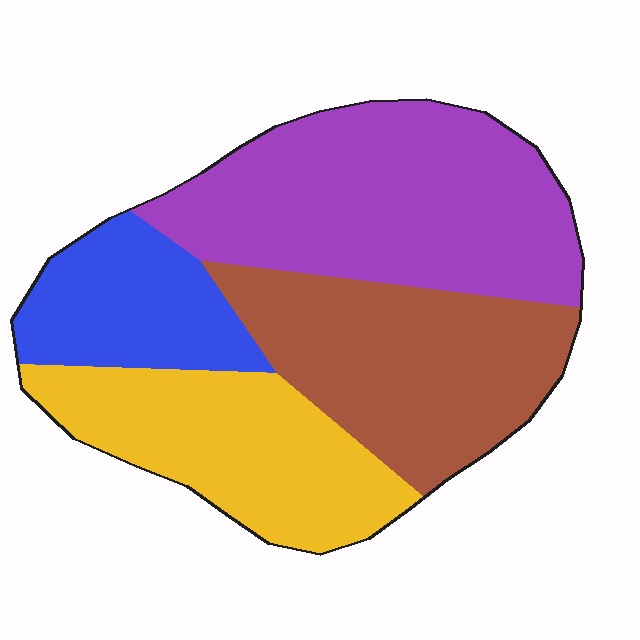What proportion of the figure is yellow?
Yellow takes up about one quarter (1/4) of the figure.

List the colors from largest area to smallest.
From largest to smallest: purple, brown, yellow, blue.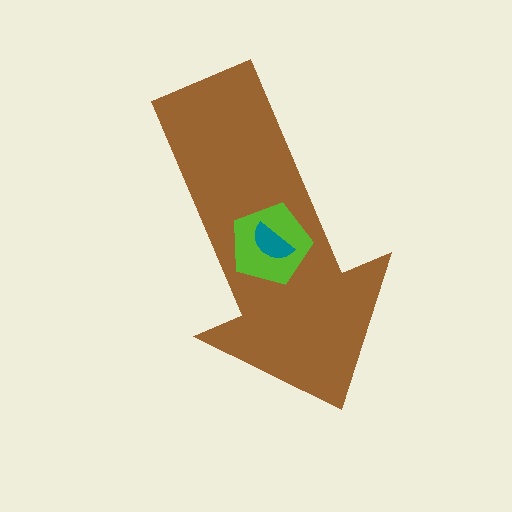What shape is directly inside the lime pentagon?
The teal semicircle.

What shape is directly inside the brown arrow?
The lime pentagon.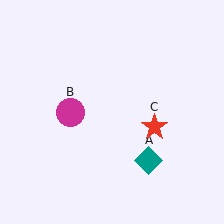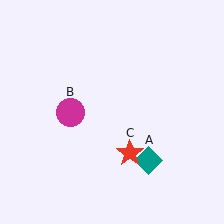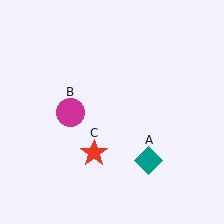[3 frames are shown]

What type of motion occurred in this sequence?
The red star (object C) rotated clockwise around the center of the scene.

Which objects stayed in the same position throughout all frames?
Teal diamond (object A) and magenta circle (object B) remained stationary.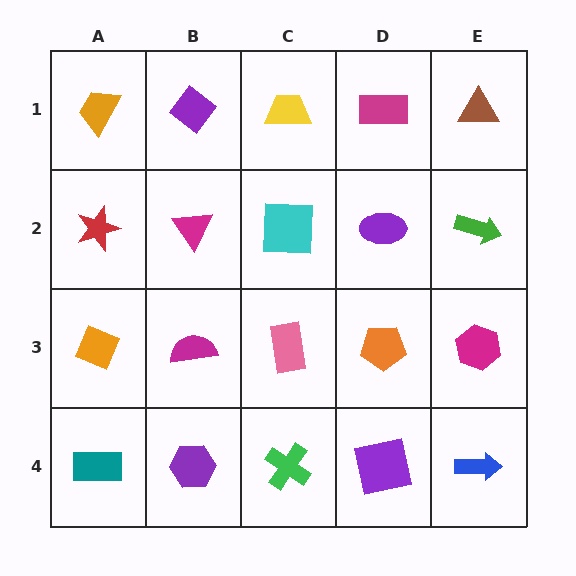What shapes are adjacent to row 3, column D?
A purple ellipse (row 2, column D), a purple square (row 4, column D), a pink rectangle (row 3, column C), a magenta hexagon (row 3, column E).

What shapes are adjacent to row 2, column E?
A brown triangle (row 1, column E), a magenta hexagon (row 3, column E), a purple ellipse (row 2, column D).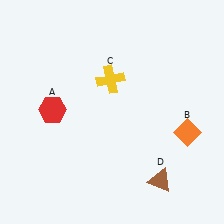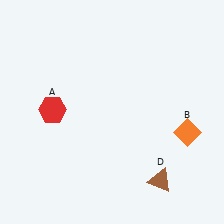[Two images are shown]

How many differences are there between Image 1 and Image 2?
There is 1 difference between the two images.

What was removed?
The yellow cross (C) was removed in Image 2.